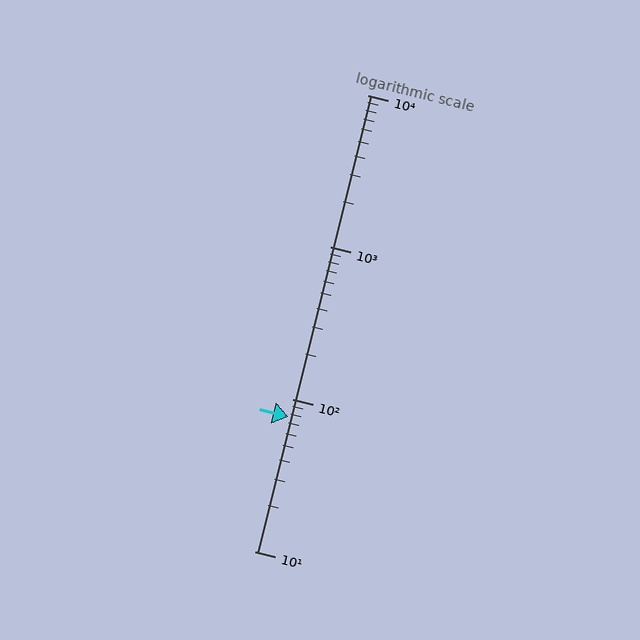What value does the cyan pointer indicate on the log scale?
The pointer indicates approximately 77.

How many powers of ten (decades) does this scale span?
The scale spans 3 decades, from 10 to 10000.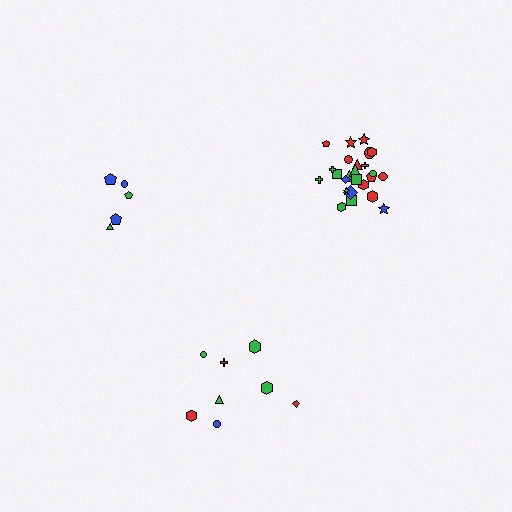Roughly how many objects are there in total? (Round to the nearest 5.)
Roughly 40 objects in total.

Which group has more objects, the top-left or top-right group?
The top-right group.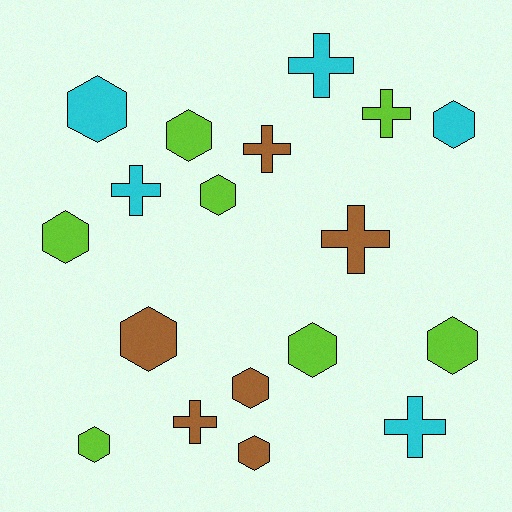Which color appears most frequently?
Lime, with 7 objects.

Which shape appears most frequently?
Hexagon, with 11 objects.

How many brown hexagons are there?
There are 3 brown hexagons.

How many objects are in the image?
There are 18 objects.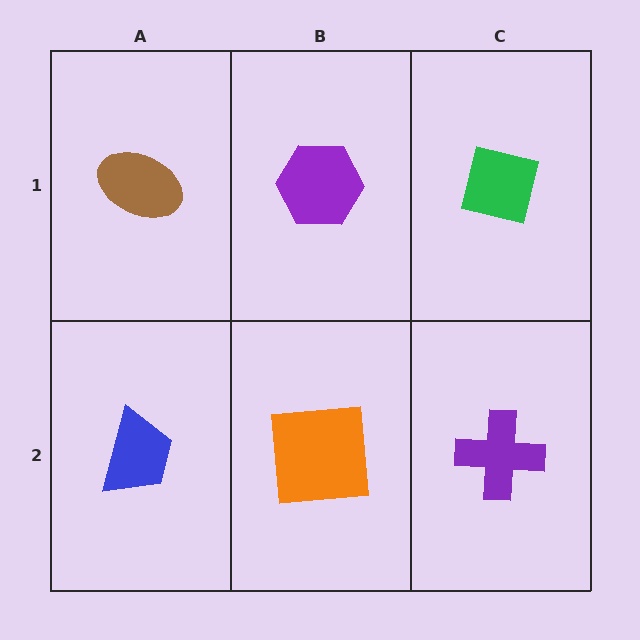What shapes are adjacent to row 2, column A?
A brown ellipse (row 1, column A), an orange square (row 2, column B).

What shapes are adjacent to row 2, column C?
A green square (row 1, column C), an orange square (row 2, column B).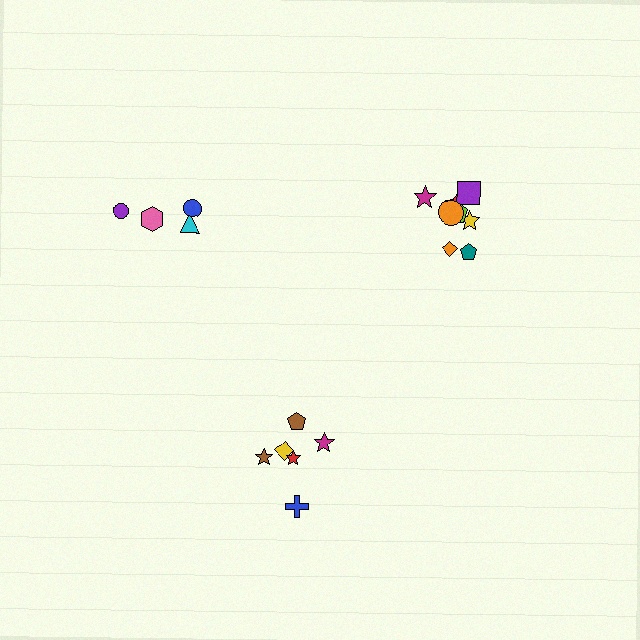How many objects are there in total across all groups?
There are 18 objects.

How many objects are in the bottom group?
There are 6 objects.